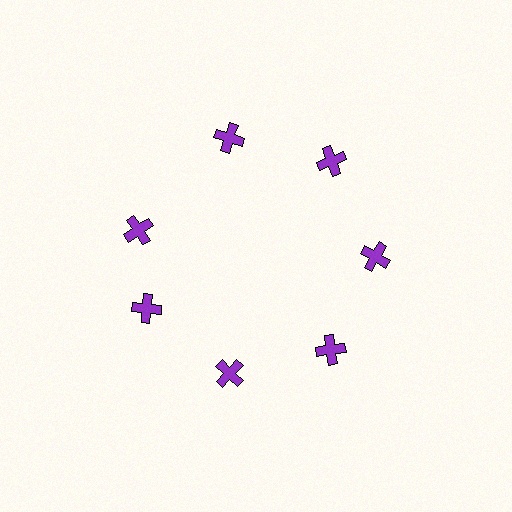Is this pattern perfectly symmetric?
No. The 7 purple crosses are arranged in a ring, but one element near the 10 o'clock position is rotated out of alignment along the ring, breaking the 7-fold rotational symmetry.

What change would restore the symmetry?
The symmetry would be restored by rotating it back into even spacing with its neighbors so that all 7 crosses sit at equal angles and equal distance from the center.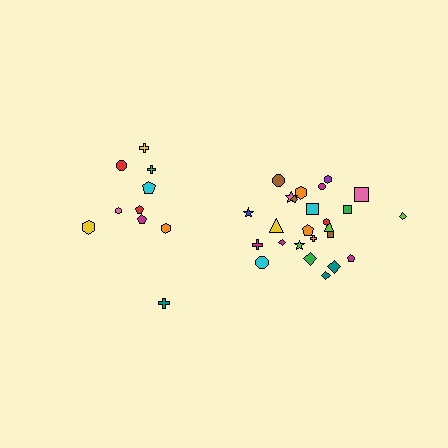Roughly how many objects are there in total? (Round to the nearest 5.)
Roughly 35 objects in total.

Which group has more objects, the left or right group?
The right group.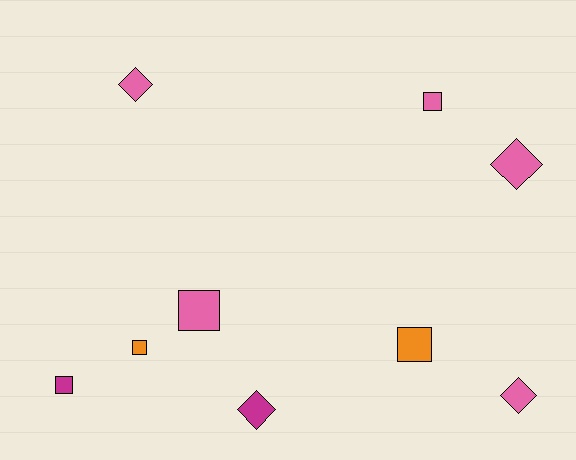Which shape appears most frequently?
Square, with 5 objects.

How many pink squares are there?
There are 2 pink squares.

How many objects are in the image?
There are 9 objects.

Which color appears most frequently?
Pink, with 5 objects.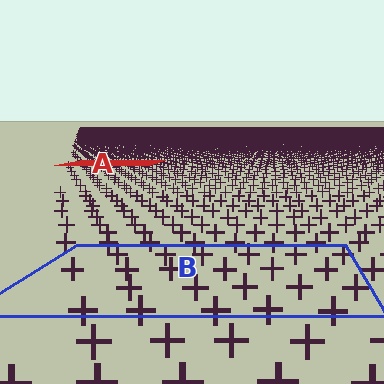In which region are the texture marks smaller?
The texture marks are smaller in region A, because it is farther away.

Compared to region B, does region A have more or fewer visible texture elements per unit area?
Region A has more texture elements per unit area — they are packed more densely because it is farther away.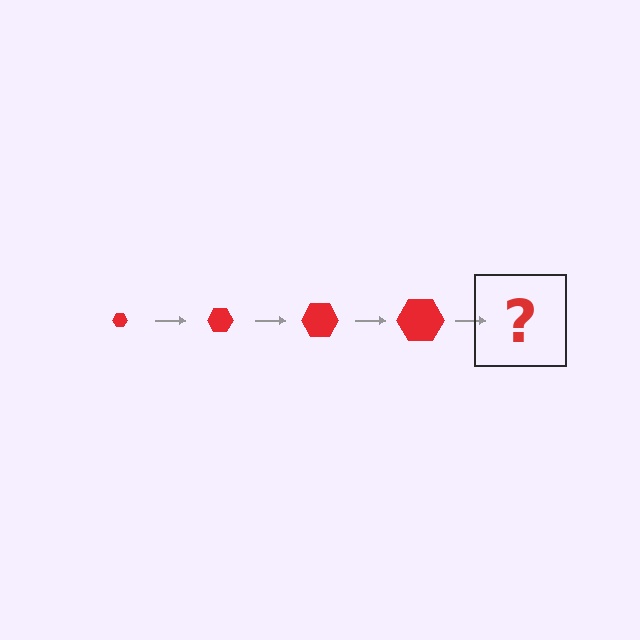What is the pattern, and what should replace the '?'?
The pattern is that the hexagon gets progressively larger each step. The '?' should be a red hexagon, larger than the previous one.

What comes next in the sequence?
The next element should be a red hexagon, larger than the previous one.